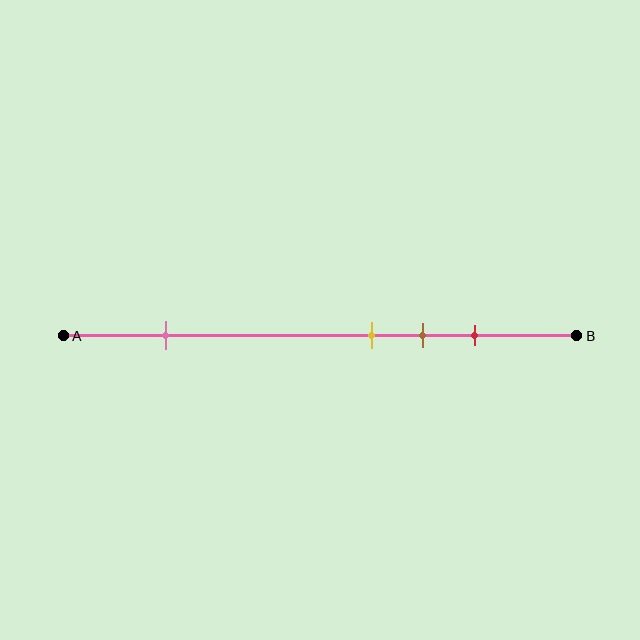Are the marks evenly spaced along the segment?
No, the marks are not evenly spaced.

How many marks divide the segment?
There are 4 marks dividing the segment.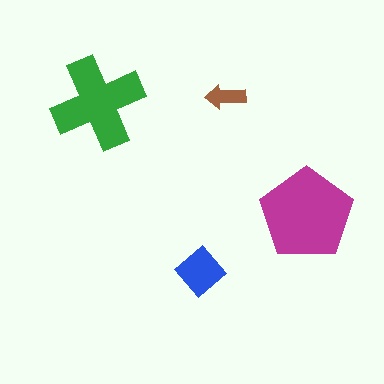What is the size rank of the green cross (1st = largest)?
2nd.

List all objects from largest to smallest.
The magenta pentagon, the green cross, the blue diamond, the brown arrow.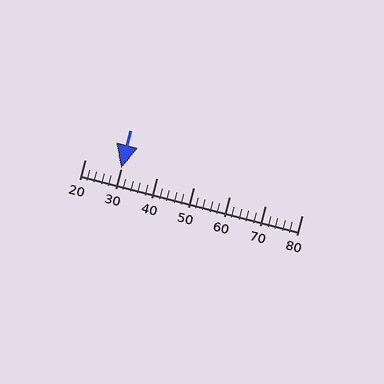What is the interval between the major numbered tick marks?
The major tick marks are spaced 10 units apart.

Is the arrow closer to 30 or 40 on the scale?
The arrow is closer to 30.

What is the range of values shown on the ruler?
The ruler shows values from 20 to 80.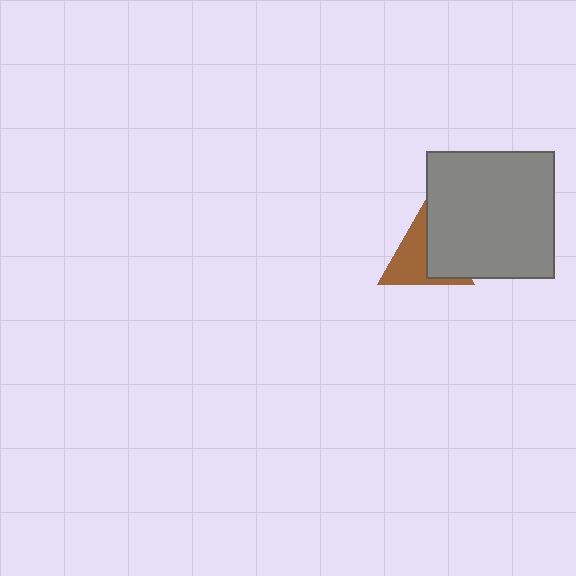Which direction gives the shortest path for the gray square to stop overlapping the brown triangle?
Moving right gives the shortest separation.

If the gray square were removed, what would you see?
You would see the complete brown triangle.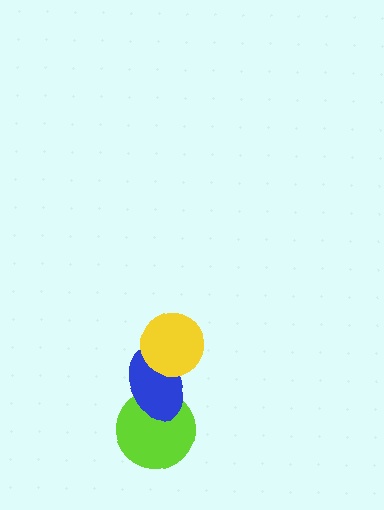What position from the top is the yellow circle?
The yellow circle is 1st from the top.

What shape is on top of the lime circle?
The blue ellipse is on top of the lime circle.